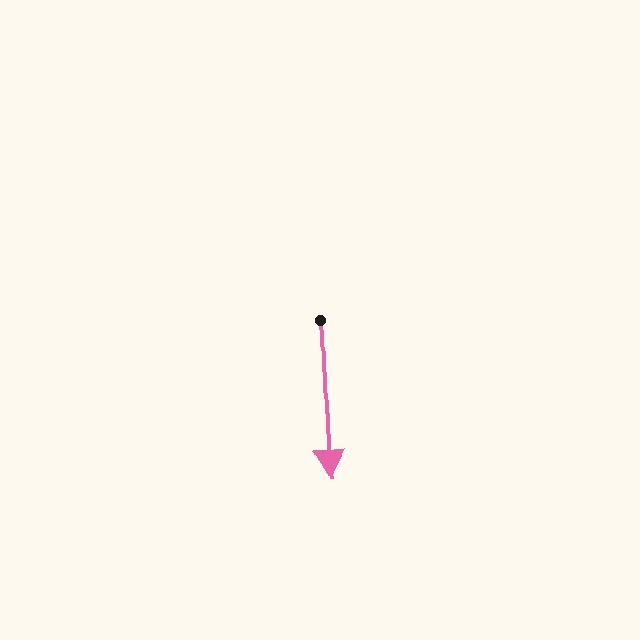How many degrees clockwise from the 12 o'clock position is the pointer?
Approximately 179 degrees.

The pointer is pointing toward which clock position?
Roughly 6 o'clock.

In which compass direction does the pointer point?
South.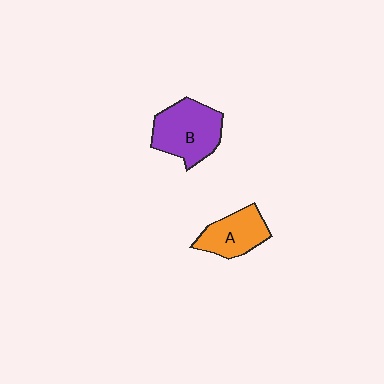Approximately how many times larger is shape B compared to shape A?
Approximately 1.4 times.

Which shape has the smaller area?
Shape A (orange).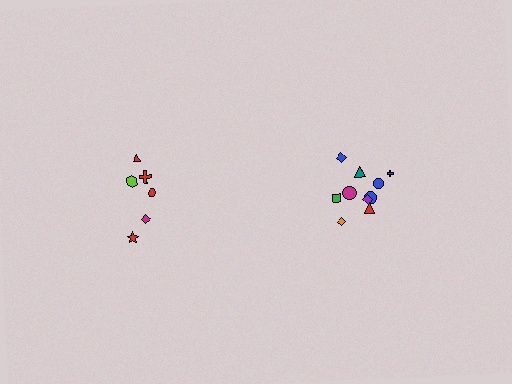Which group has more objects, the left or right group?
The right group.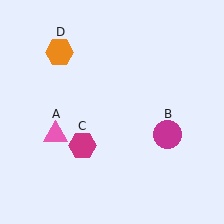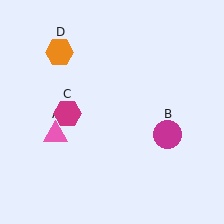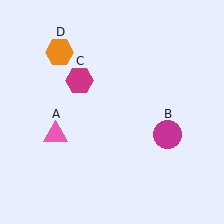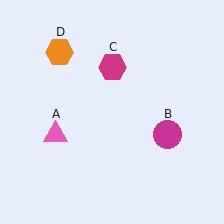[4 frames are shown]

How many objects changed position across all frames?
1 object changed position: magenta hexagon (object C).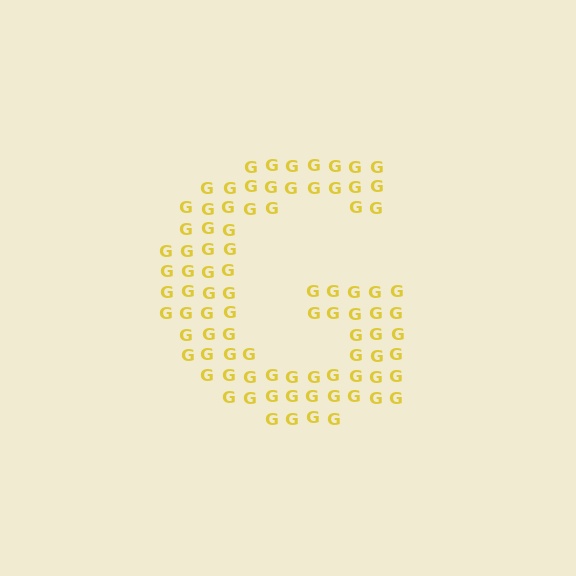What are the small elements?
The small elements are letter G's.